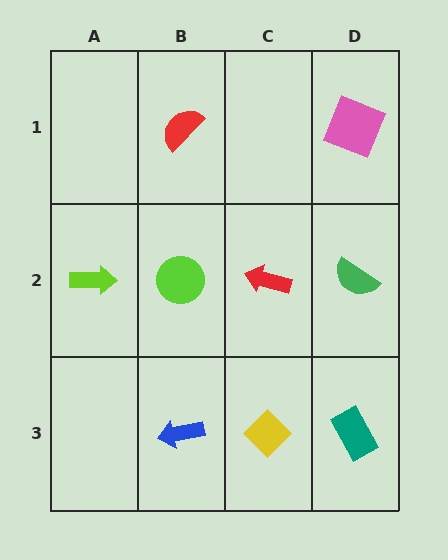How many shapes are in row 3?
3 shapes.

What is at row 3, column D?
A teal rectangle.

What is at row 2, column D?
A green semicircle.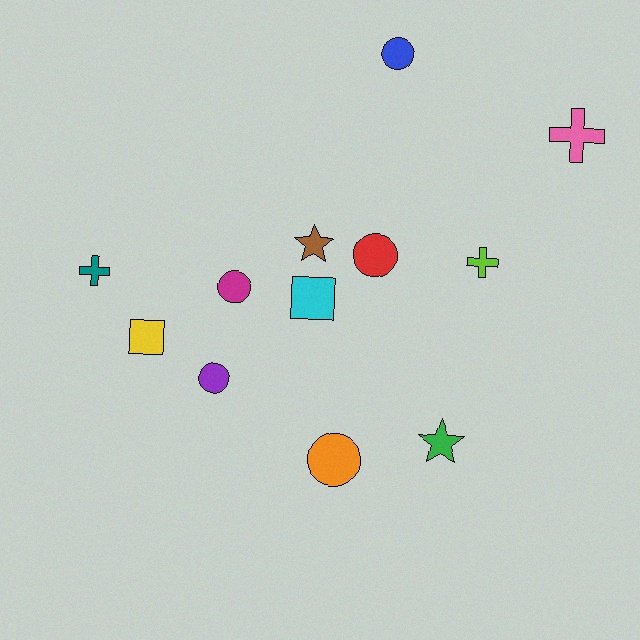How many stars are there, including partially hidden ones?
There are 2 stars.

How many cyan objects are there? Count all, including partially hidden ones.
There is 1 cyan object.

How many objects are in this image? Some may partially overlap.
There are 12 objects.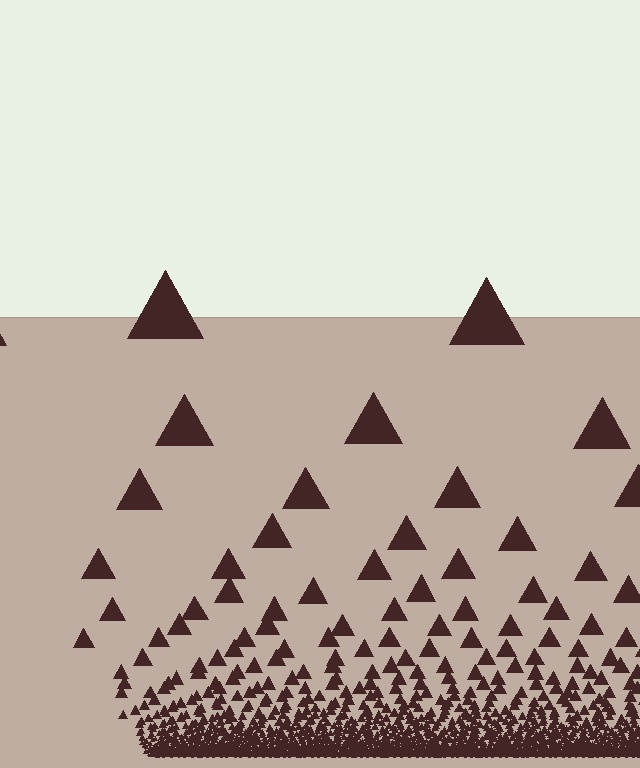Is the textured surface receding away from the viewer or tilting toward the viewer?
The surface appears to tilt toward the viewer. Texture elements get larger and sparser toward the top.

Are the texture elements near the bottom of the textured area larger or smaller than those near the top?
Smaller. The gradient is inverted — elements near the bottom are smaller and denser.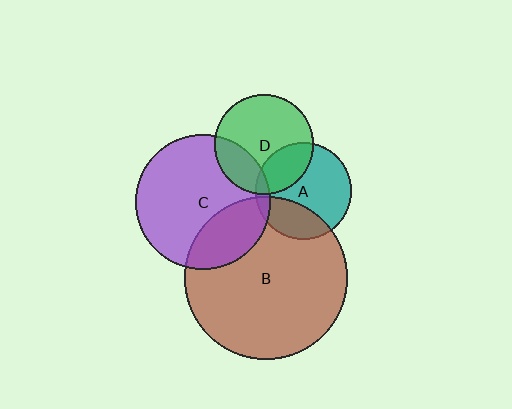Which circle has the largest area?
Circle B (brown).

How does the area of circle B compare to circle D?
Approximately 2.7 times.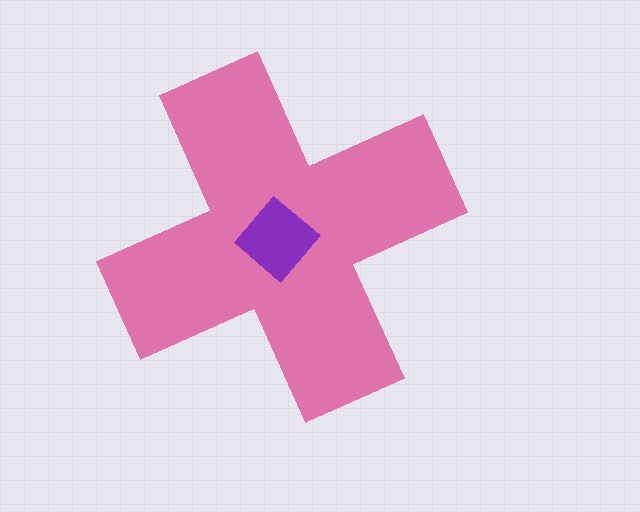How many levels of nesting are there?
2.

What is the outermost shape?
The pink cross.